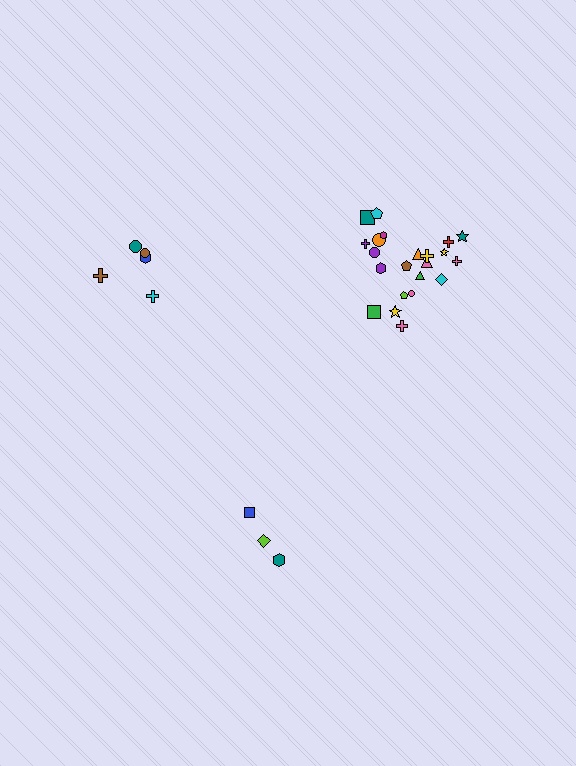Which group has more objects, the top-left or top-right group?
The top-right group.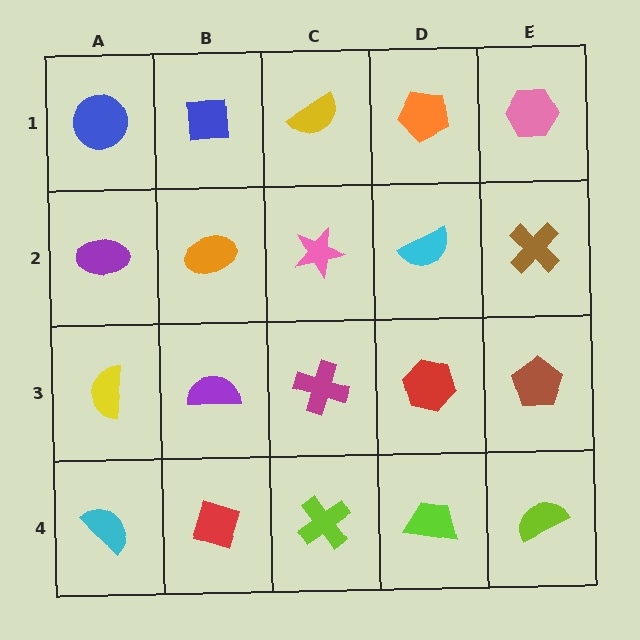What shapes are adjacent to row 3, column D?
A cyan semicircle (row 2, column D), a lime trapezoid (row 4, column D), a magenta cross (row 3, column C), a brown pentagon (row 3, column E).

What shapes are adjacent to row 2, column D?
An orange pentagon (row 1, column D), a red hexagon (row 3, column D), a pink star (row 2, column C), a brown cross (row 2, column E).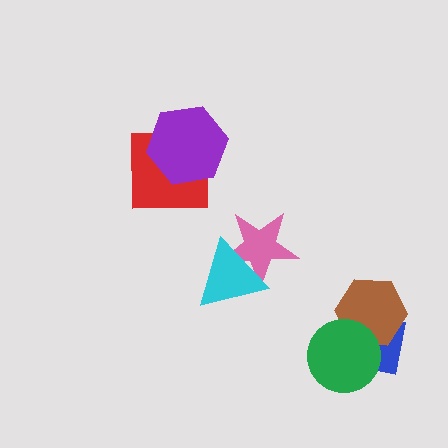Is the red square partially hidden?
Yes, it is partially covered by another shape.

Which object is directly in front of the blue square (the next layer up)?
The brown hexagon is directly in front of the blue square.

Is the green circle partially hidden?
No, no other shape covers it.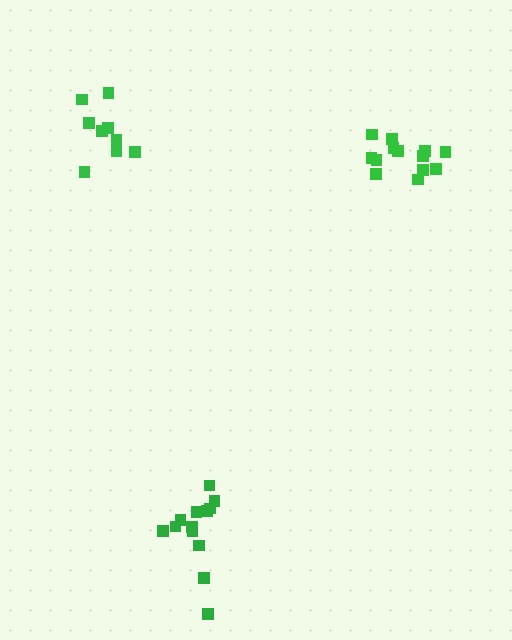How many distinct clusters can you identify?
There are 3 distinct clusters.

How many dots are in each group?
Group 1: 13 dots, Group 2: 13 dots, Group 3: 9 dots (35 total).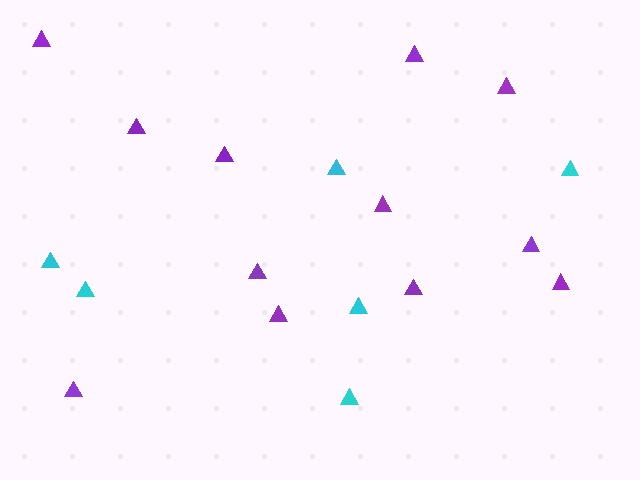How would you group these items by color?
There are 2 groups: one group of cyan triangles (6) and one group of purple triangles (12).